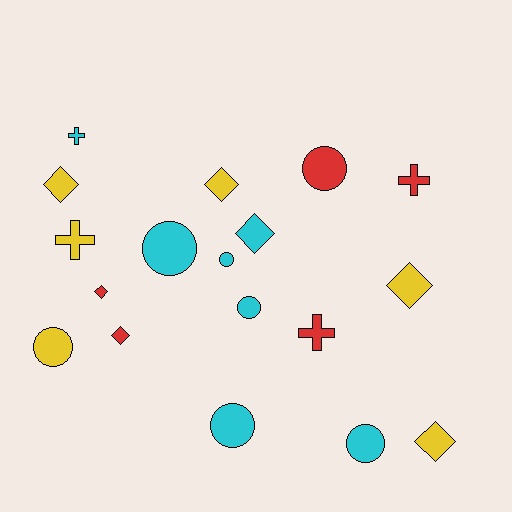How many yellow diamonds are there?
There are 4 yellow diamonds.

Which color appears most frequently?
Cyan, with 7 objects.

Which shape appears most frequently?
Circle, with 7 objects.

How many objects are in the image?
There are 18 objects.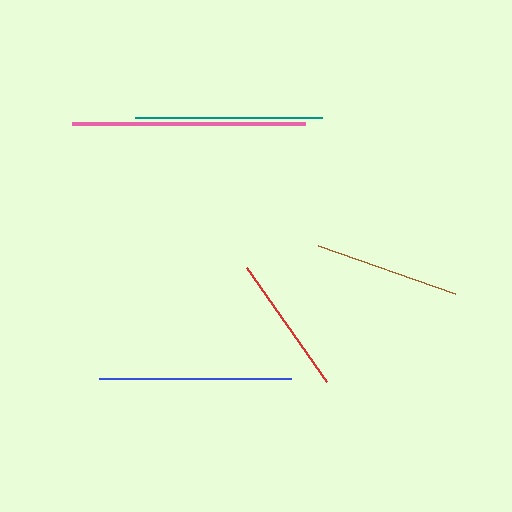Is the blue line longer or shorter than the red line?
The blue line is longer than the red line.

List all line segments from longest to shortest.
From longest to shortest: pink, blue, teal, brown, red.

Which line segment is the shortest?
The red line is the shortest at approximately 140 pixels.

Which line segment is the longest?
The pink line is the longest at approximately 233 pixels.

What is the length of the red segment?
The red segment is approximately 140 pixels long.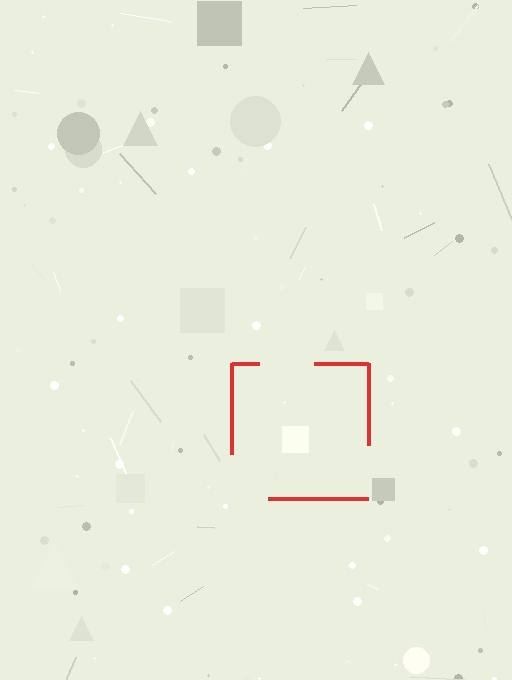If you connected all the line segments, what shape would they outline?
They would outline a square.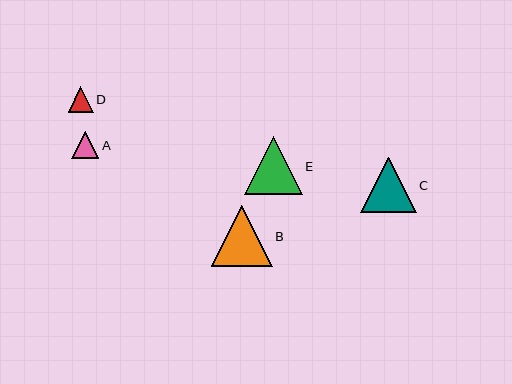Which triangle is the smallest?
Triangle D is the smallest with a size of approximately 25 pixels.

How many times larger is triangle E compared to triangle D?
Triangle E is approximately 2.3 times the size of triangle D.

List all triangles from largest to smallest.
From largest to smallest: B, E, C, A, D.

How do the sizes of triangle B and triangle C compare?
Triangle B and triangle C are approximately the same size.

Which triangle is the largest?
Triangle B is the largest with a size of approximately 61 pixels.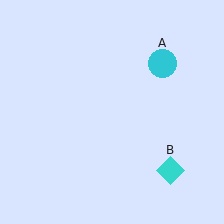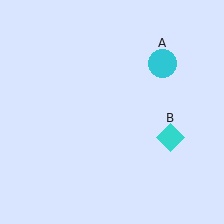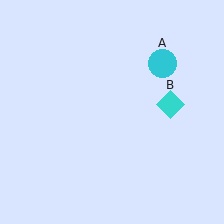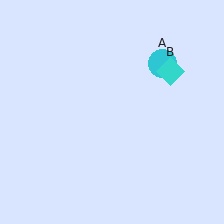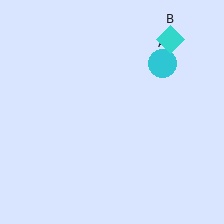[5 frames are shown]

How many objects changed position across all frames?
1 object changed position: cyan diamond (object B).